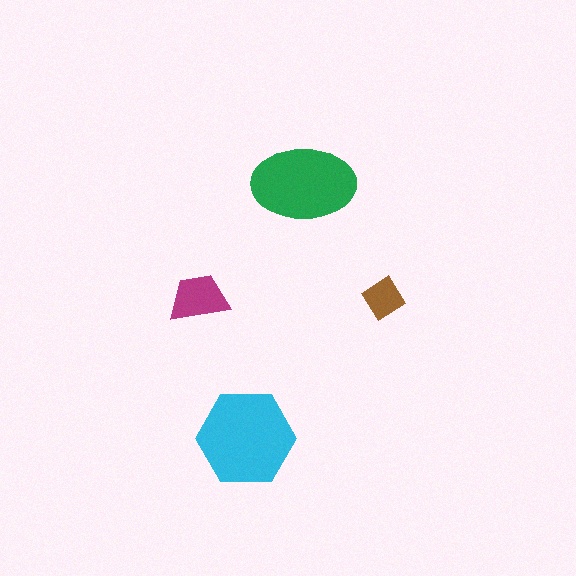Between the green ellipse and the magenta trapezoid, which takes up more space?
The green ellipse.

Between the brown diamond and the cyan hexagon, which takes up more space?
The cyan hexagon.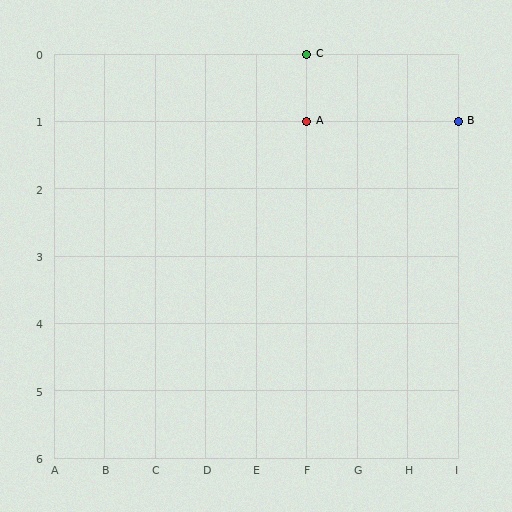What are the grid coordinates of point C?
Point C is at grid coordinates (F, 0).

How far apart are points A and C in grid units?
Points A and C are 1 row apart.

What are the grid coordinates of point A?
Point A is at grid coordinates (F, 1).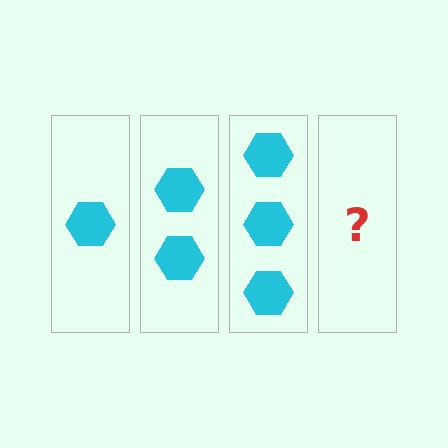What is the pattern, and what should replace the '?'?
The pattern is that each step adds one more hexagon. The '?' should be 4 hexagons.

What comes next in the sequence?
The next element should be 4 hexagons.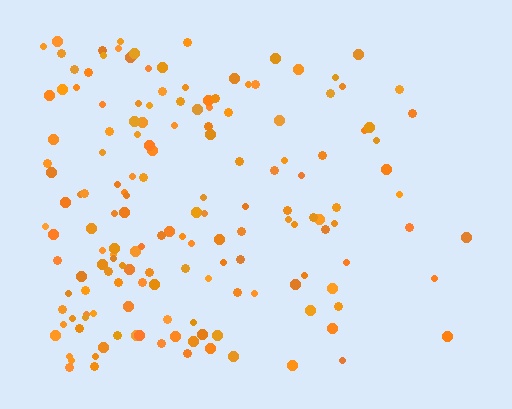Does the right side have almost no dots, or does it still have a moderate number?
Still a moderate number, just noticeably fewer than the left.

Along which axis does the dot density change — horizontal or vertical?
Horizontal.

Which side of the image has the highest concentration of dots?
The left.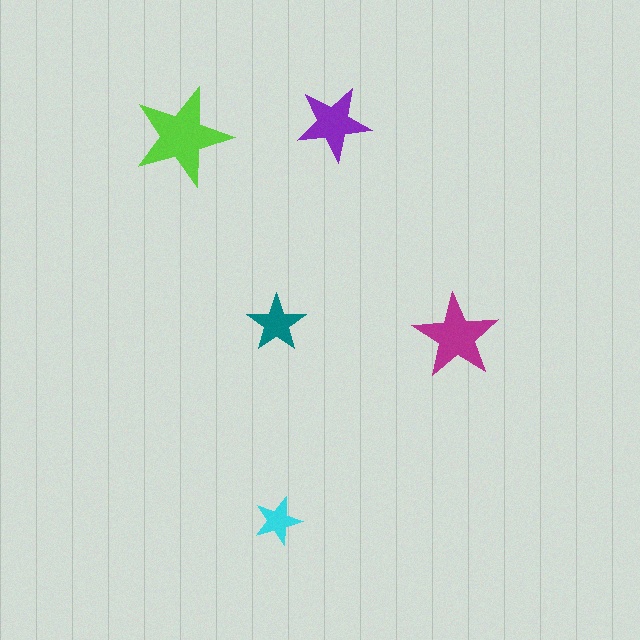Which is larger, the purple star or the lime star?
The lime one.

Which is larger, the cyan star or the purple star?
The purple one.